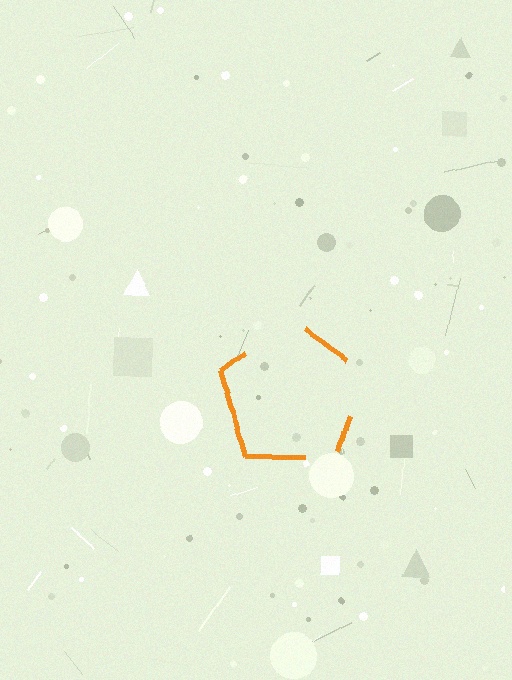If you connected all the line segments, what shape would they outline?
They would outline a pentagon.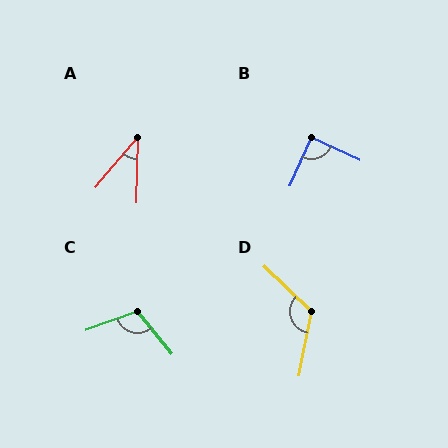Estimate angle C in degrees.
Approximately 109 degrees.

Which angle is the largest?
D, at approximately 123 degrees.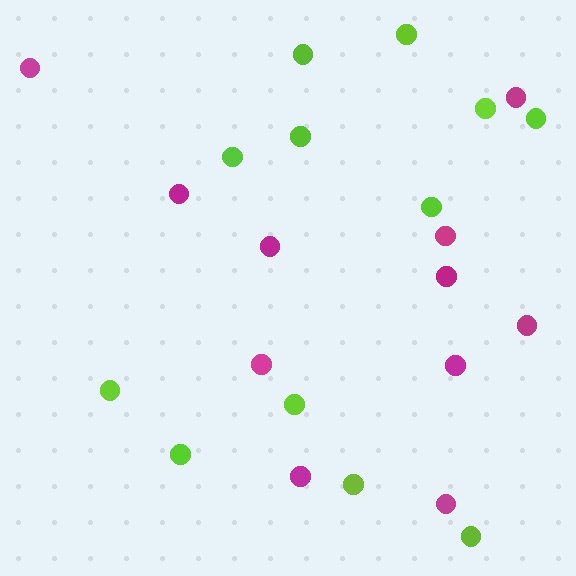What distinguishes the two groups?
There are 2 groups: one group of lime circles (12) and one group of magenta circles (11).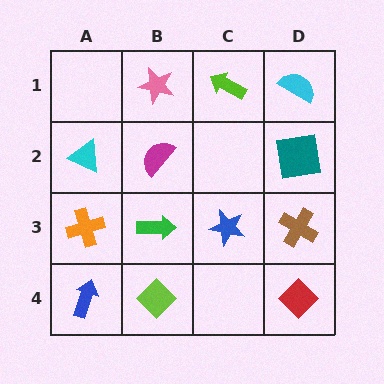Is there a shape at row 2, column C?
No, that cell is empty.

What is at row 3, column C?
A blue star.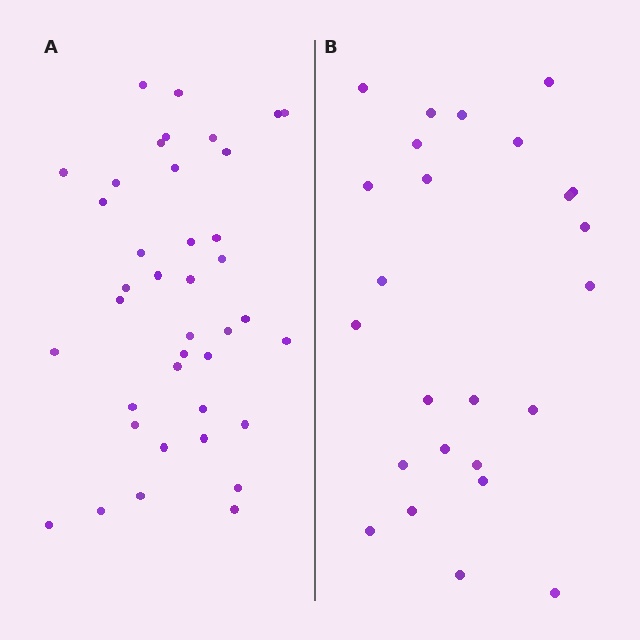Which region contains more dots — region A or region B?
Region A (the left region) has more dots.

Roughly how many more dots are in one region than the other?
Region A has approximately 15 more dots than region B.